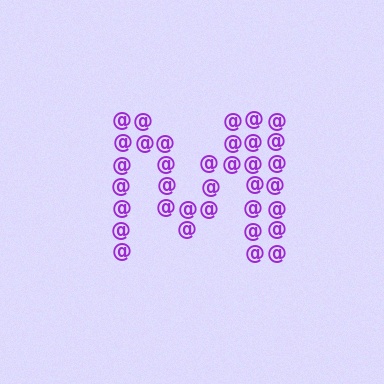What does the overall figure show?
The overall figure shows the letter M.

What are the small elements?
The small elements are at signs.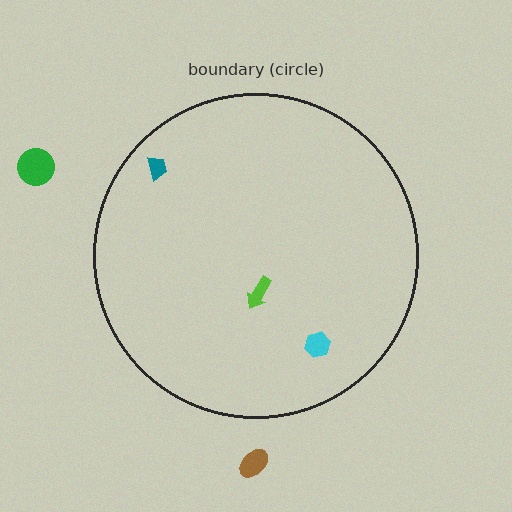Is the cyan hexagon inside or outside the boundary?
Inside.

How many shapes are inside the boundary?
3 inside, 2 outside.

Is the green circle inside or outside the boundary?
Outside.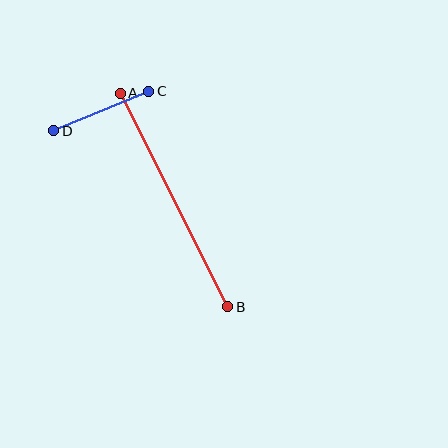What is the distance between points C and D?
The distance is approximately 103 pixels.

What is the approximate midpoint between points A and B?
The midpoint is at approximately (174, 200) pixels.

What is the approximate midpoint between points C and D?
The midpoint is at approximately (101, 111) pixels.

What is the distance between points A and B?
The distance is approximately 239 pixels.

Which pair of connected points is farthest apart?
Points A and B are farthest apart.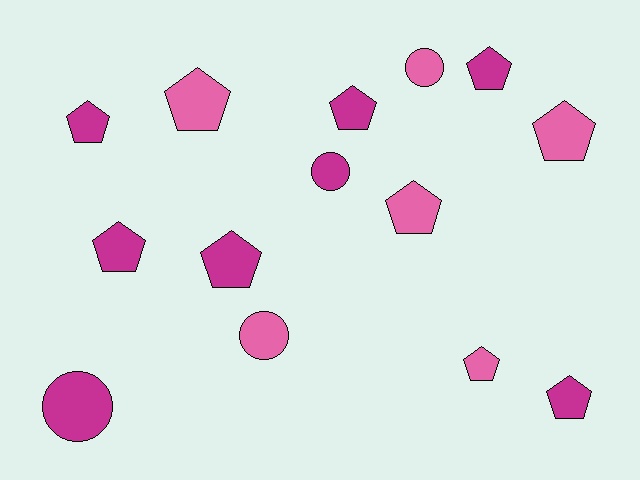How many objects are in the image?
There are 14 objects.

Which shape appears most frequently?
Pentagon, with 10 objects.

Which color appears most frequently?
Magenta, with 8 objects.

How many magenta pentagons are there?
There are 6 magenta pentagons.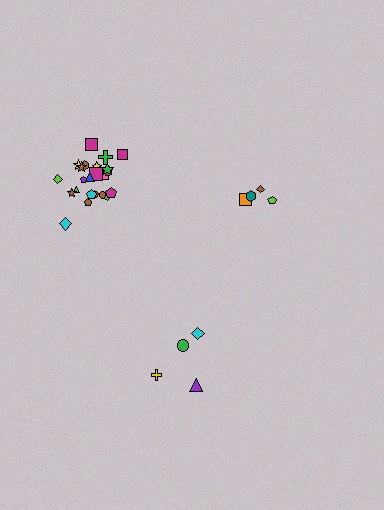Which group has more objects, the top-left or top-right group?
The top-left group.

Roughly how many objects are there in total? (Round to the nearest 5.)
Roughly 35 objects in total.